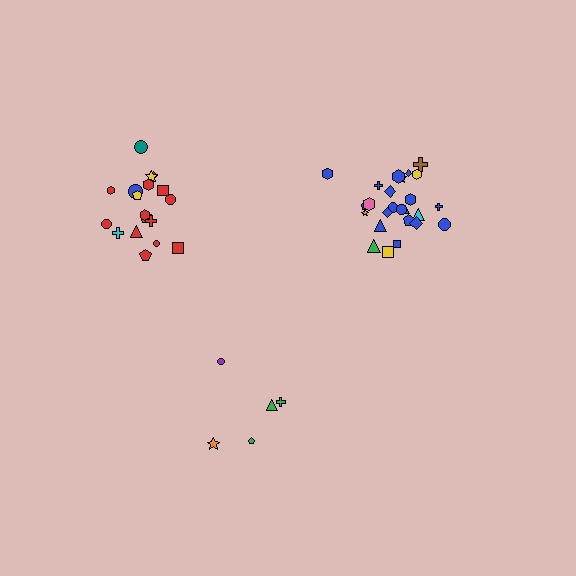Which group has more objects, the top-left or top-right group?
The top-right group.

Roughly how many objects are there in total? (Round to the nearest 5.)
Roughly 50 objects in total.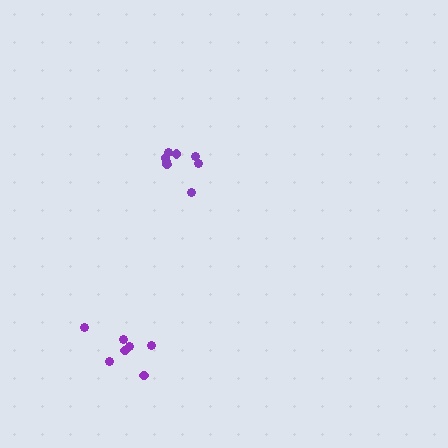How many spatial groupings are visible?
There are 2 spatial groupings.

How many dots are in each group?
Group 1: 8 dots, Group 2: 7 dots (15 total).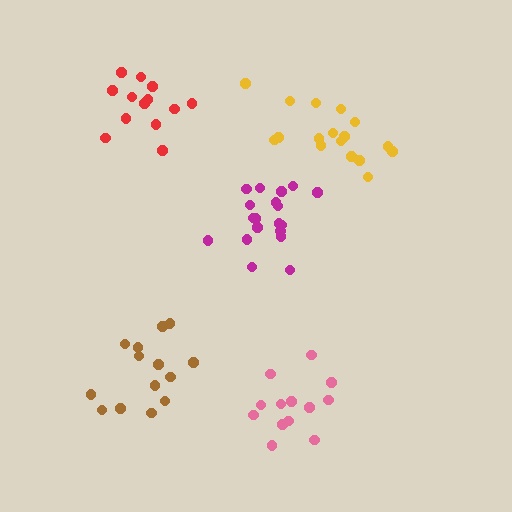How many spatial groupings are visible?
There are 5 spatial groupings.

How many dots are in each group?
Group 1: 13 dots, Group 2: 14 dots, Group 3: 19 dots, Group 4: 13 dots, Group 5: 17 dots (76 total).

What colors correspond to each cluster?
The clusters are colored: red, brown, magenta, pink, yellow.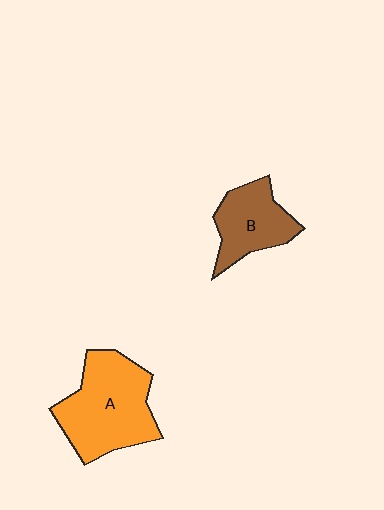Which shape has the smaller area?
Shape B (brown).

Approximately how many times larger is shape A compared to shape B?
Approximately 1.6 times.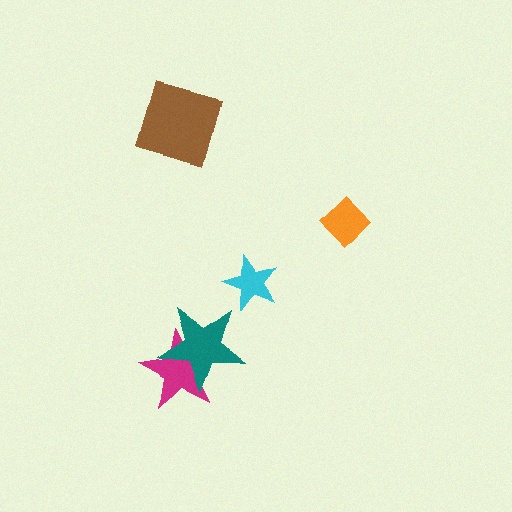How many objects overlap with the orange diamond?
0 objects overlap with the orange diamond.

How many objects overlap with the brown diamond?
0 objects overlap with the brown diamond.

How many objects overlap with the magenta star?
1 object overlaps with the magenta star.